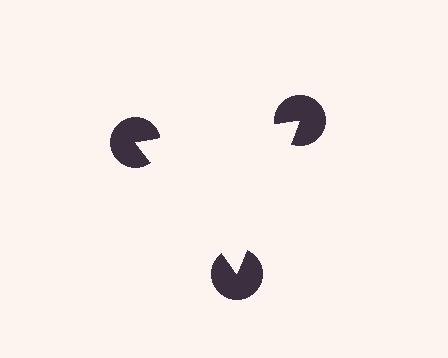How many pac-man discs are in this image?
There are 3 — one at each vertex of the illusory triangle.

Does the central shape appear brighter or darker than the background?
It typically appears slightly brighter than the background, even though no actual brightness change is drawn.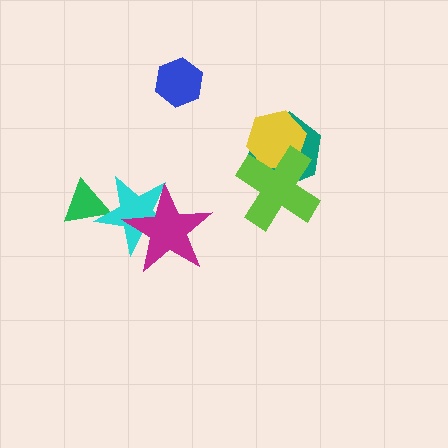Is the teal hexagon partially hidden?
Yes, it is partially covered by another shape.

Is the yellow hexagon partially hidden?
Yes, it is partially covered by another shape.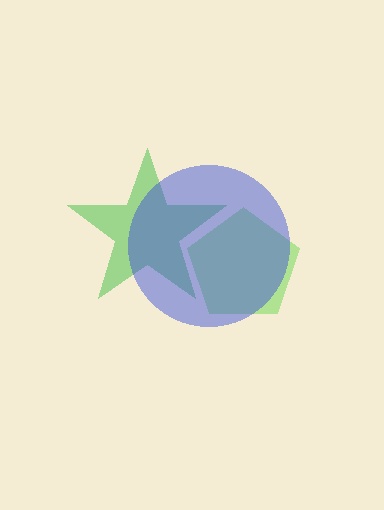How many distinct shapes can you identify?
There are 3 distinct shapes: a green star, a lime pentagon, a blue circle.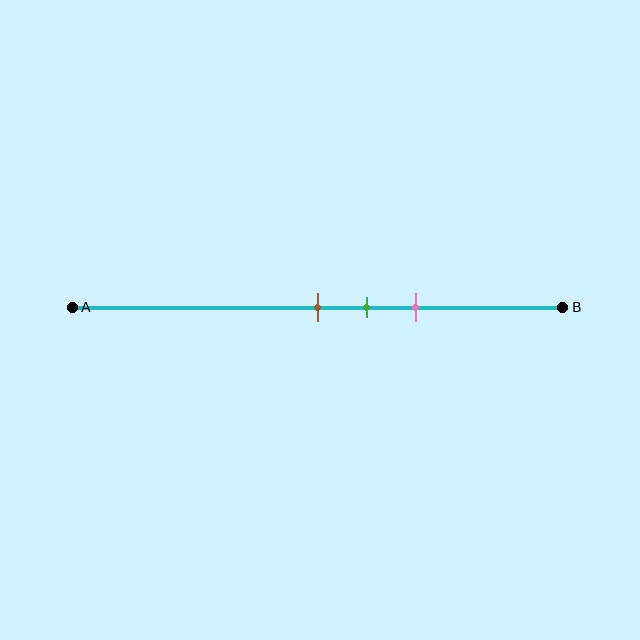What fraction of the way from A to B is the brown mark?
The brown mark is approximately 50% (0.5) of the way from A to B.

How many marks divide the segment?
There are 3 marks dividing the segment.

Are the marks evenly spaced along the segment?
Yes, the marks are approximately evenly spaced.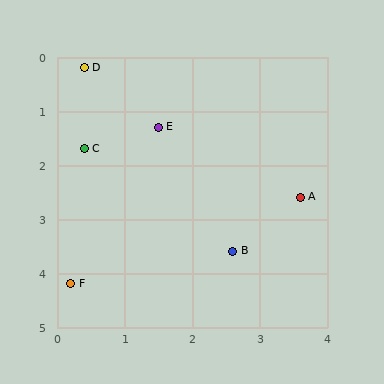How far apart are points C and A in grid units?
Points C and A are about 3.3 grid units apart.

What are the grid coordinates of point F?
Point F is at approximately (0.2, 4.2).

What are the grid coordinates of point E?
Point E is at approximately (1.5, 1.3).